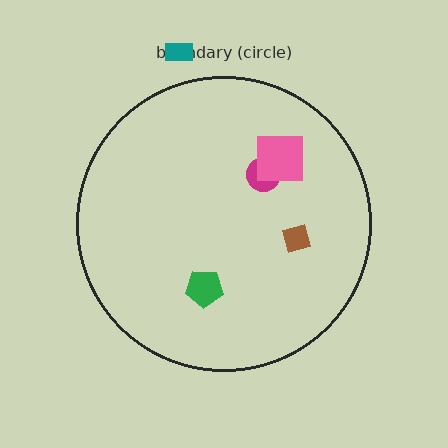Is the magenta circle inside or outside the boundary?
Inside.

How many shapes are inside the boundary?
4 inside, 1 outside.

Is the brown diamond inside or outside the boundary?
Inside.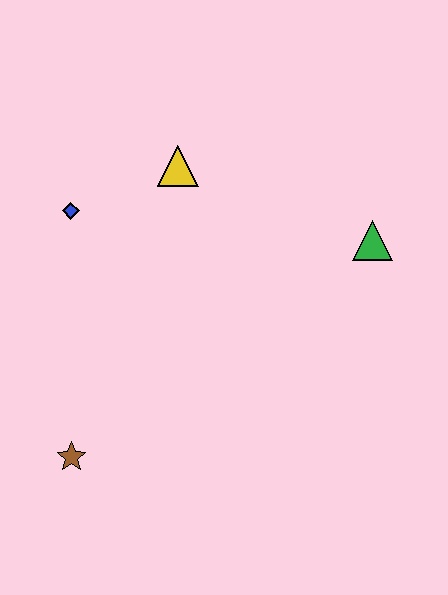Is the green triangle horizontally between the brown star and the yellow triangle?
No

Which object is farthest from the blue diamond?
The green triangle is farthest from the blue diamond.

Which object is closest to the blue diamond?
The yellow triangle is closest to the blue diamond.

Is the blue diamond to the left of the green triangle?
Yes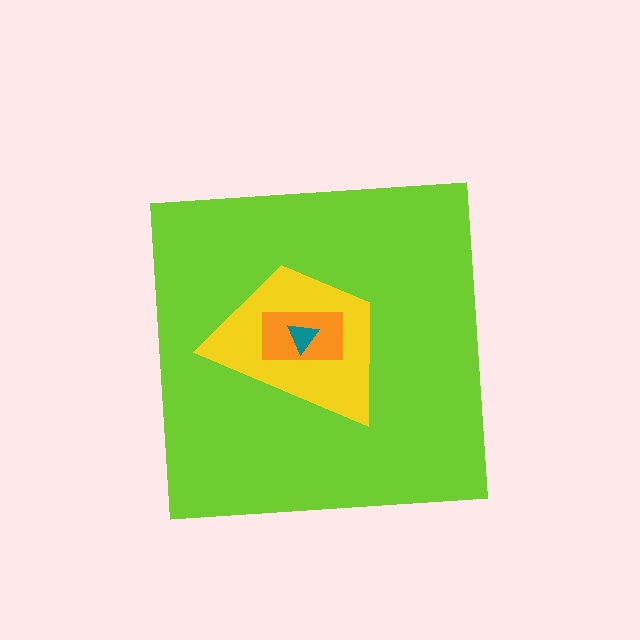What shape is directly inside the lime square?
The yellow trapezoid.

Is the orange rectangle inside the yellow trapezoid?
Yes.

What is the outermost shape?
The lime square.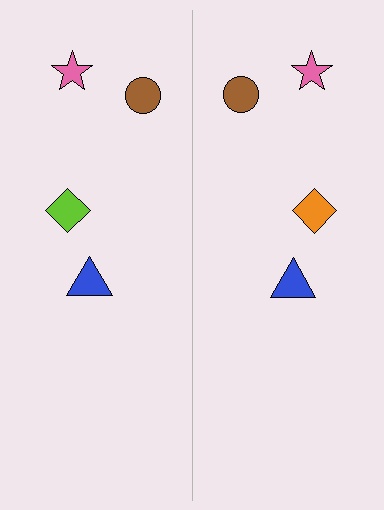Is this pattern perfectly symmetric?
No, the pattern is not perfectly symmetric. The orange diamond on the right side breaks the symmetry — its mirror counterpart is lime.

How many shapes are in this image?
There are 8 shapes in this image.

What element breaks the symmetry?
The orange diamond on the right side breaks the symmetry — its mirror counterpart is lime.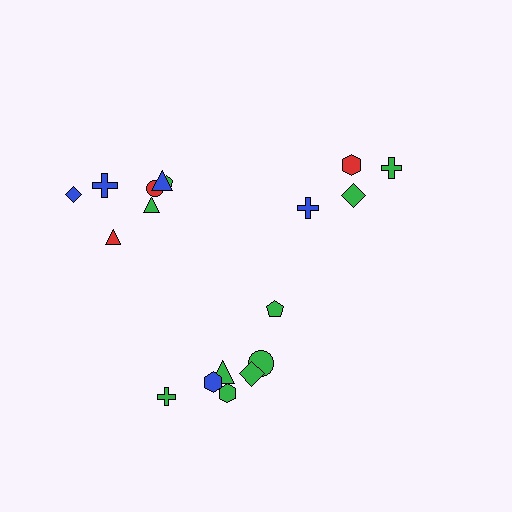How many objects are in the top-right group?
There are 4 objects.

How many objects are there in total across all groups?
There are 18 objects.